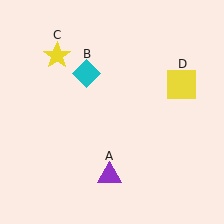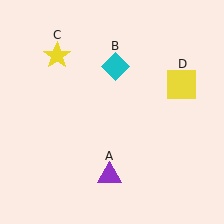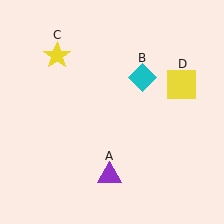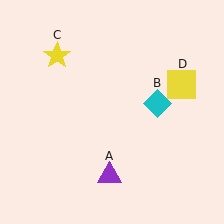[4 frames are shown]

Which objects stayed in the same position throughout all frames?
Purple triangle (object A) and yellow star (object C) and yellow square (object D) remained stationary.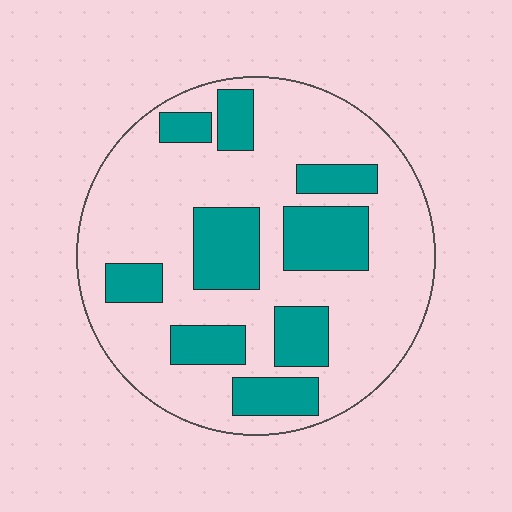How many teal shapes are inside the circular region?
9.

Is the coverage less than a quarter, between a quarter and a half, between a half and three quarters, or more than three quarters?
Between a quarter and a half.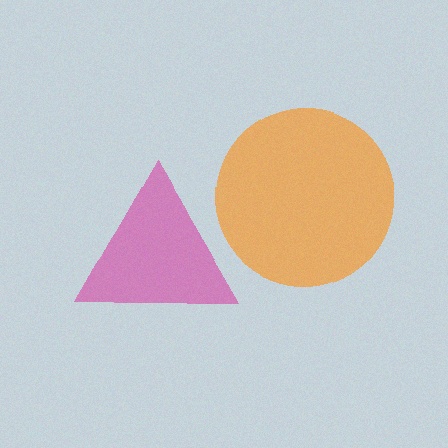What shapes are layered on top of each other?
The layered shapes are: an orange circle, a magenta triangle.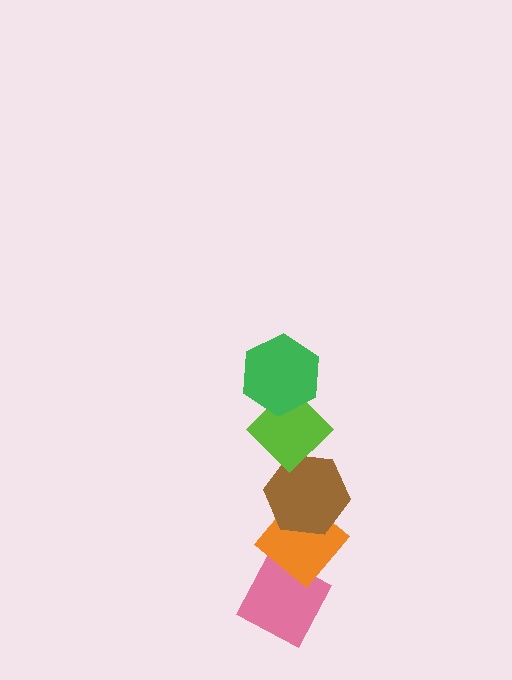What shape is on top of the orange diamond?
The brown hexagon is on top of the orange diamond.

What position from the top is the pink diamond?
The pink diamond is 5th from the top.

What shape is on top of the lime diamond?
The green hexagon is on top of the lime diamond.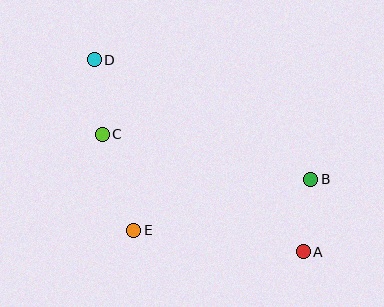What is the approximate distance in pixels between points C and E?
The distance between C and E is approximately 101 pixels.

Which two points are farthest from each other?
Points A and D are farthest from each other.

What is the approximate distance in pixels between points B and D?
The distance between B and D is approximately 247 pixels.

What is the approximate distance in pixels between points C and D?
The distance between C and D is approximately 75 pixels.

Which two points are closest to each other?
Points A and B are closest to each other.